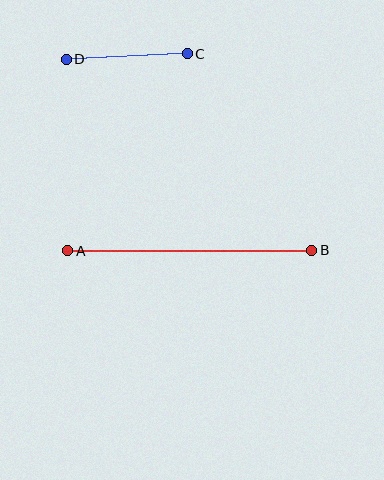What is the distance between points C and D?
The distance is approximately 121 pixels.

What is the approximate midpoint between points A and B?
The midpoint is at approximately (190, 251) pixels.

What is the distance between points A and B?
The distance is approximately 244 pixels.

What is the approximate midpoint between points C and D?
The midpoint is at approximately (127, 57) pixels.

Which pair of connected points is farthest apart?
Points A and B are farthest apart.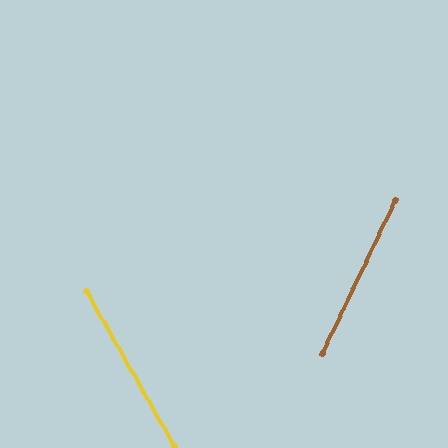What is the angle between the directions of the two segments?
Approximately 55 degrees.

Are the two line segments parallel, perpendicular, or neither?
Neither parallel nor perpendicular — they differ by about 55°.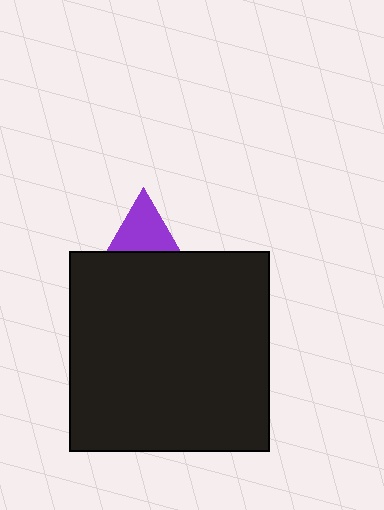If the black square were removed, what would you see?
You would see the complete purple triangle.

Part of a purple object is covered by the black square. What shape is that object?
It is a triangle.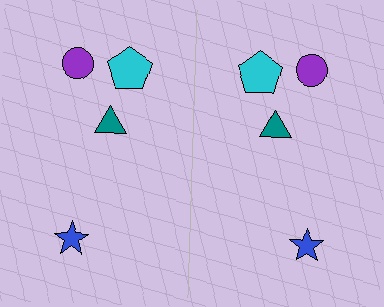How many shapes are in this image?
There are 8 shapes in this image.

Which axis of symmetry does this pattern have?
The pattern has a vertical axis of symmetry running through the center of the image.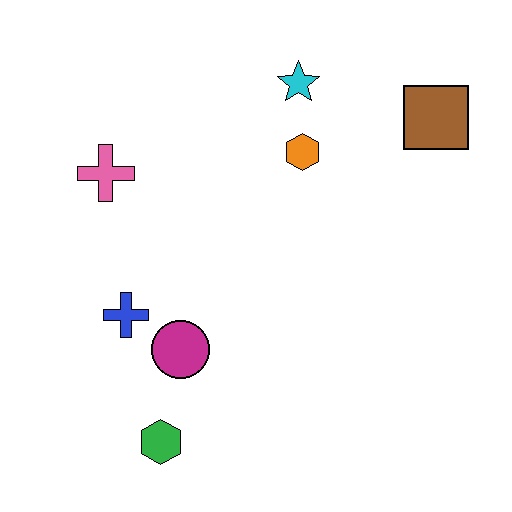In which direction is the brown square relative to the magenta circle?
The brown square is to the right of the magenta circle.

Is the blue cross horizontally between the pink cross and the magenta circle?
Yes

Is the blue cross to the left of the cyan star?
Yes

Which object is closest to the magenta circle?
The blue cross is closest to the magenta circle.